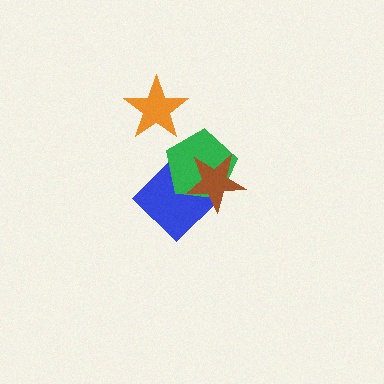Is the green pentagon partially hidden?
Yes, it is partially covered by another shape.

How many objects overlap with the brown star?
2 objects overlap with the brown star.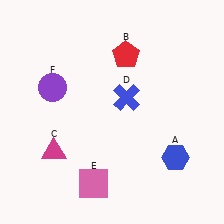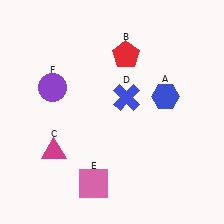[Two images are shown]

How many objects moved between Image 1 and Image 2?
1 object moved between the two images.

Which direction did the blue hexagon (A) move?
The blue hexagon (A) moved up.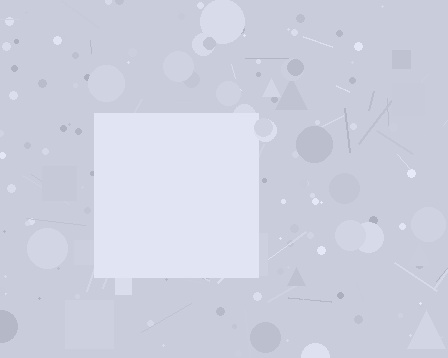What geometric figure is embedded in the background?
A square is embedded in the background.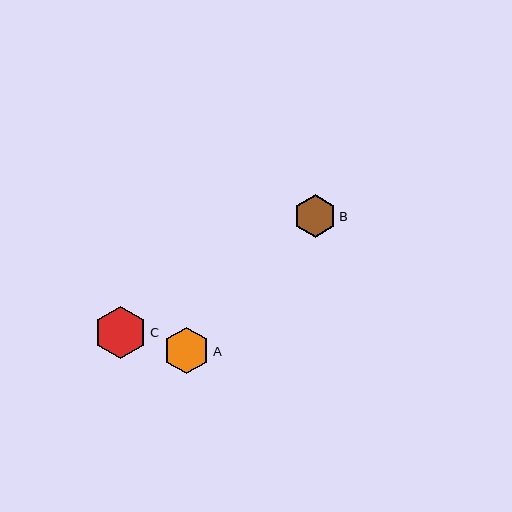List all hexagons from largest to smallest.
From largest to smallest: C, A, B.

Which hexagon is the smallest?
Hexagon B is the smallest with a size of approximately 43 pixels.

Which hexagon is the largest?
Hexagon C is the largest with a size of approximately 53 pixels.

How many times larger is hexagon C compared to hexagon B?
Hexagon C is approximately 1.2 times the size of hexagon B.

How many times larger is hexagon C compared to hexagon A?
Hexagon C is approximately 1.1 times the size of hexagon A.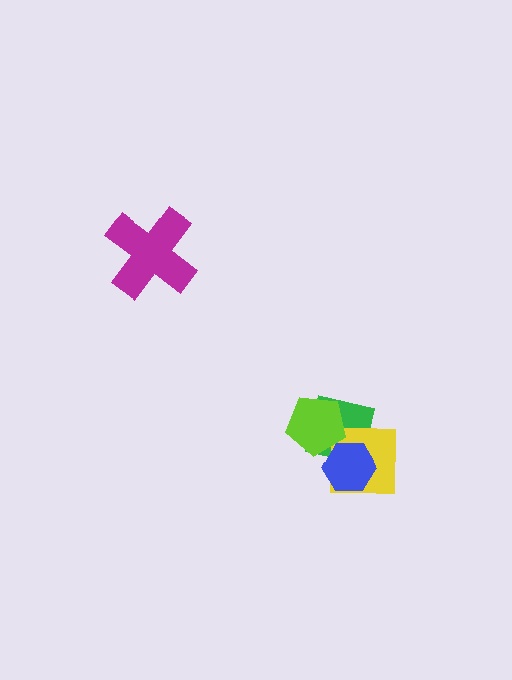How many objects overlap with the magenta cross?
0 objects overlap with the magenta cross.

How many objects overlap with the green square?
3 objects overlap with the green square.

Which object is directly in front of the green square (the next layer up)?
The yellow square is directly in front of the green square.